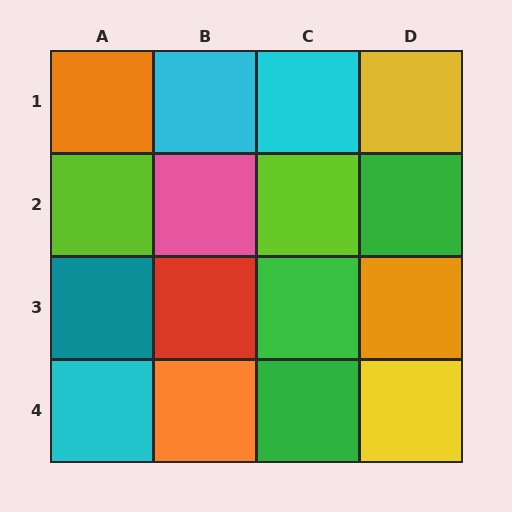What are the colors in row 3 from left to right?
Teal, red, green, orange.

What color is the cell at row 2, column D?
Green.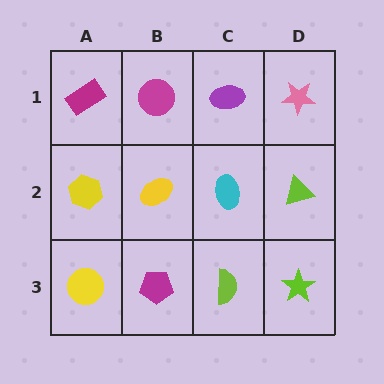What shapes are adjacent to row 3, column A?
A yellow hexagon (row 2, column A), a magenta pentagon (row 3, column B).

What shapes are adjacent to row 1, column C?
A cyan ellipse (row 2, column C), a magenta circle (row 1, column B), a pink star (row 1, column D).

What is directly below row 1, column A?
A yellow hexagon.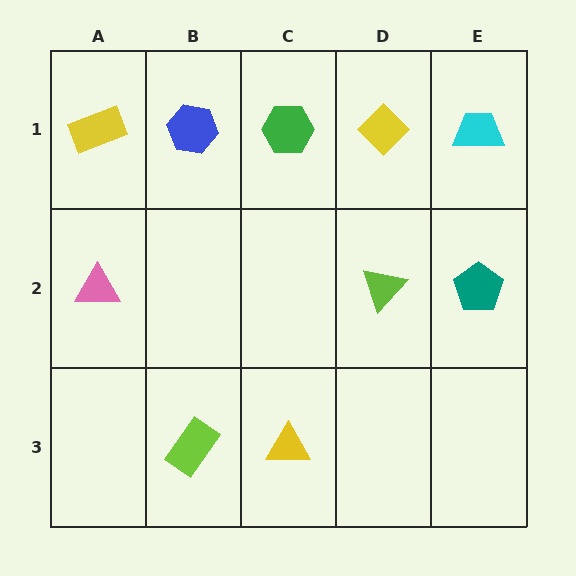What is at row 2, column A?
A pink triangle.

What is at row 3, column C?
A yellow triangle.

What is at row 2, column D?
A lime triangle.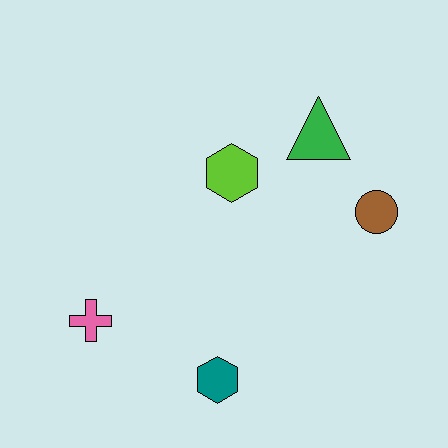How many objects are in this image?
There are 5 objects.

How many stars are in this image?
There are no stars.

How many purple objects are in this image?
There are no purple objects.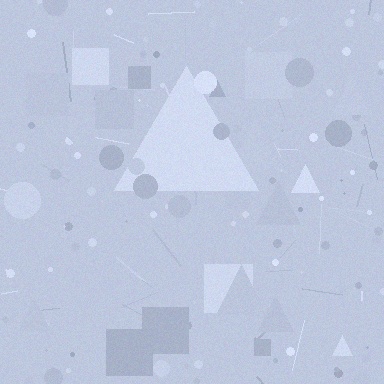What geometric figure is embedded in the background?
A triangle is embedded in the background.